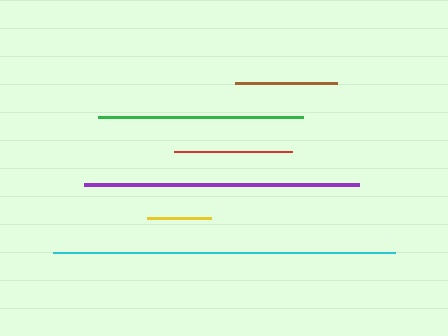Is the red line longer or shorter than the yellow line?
The red line is longer than the yellow line.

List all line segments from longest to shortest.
From longest to shortest: cyan, purple, green, red, brown, yellow.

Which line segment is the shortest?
The yellow line is the shortest at approximately 64 pixels.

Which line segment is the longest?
The cyan line is the longest at approximately 342 pixels.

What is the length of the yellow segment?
The yellow segment is approximately 64 pixels long.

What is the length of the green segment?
The green segment is approximately 205 pixels long.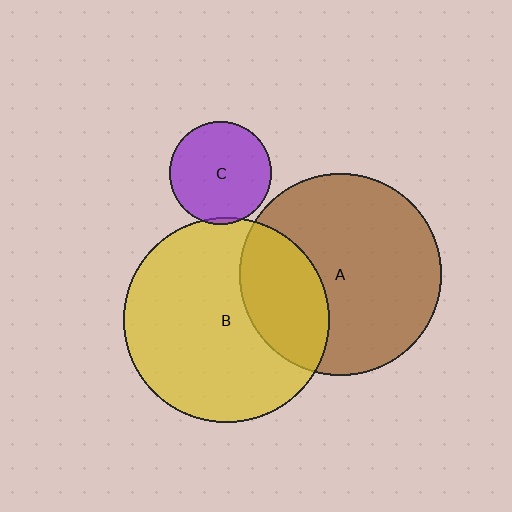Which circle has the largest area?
Circle B (yellow).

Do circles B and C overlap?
Yes.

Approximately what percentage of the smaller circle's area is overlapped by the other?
Approximately 5%.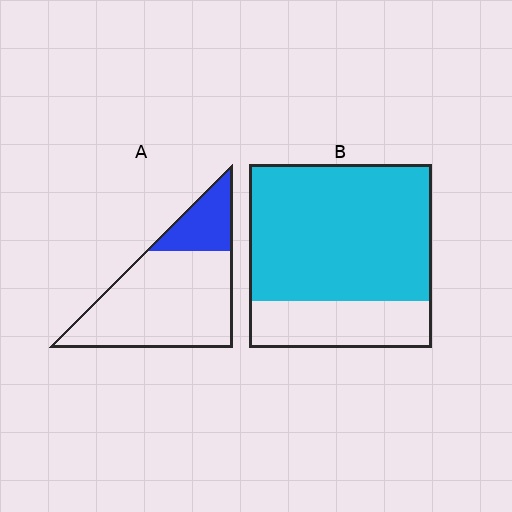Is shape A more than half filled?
No.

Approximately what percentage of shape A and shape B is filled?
A is approximately 20% and B is approximately 75%.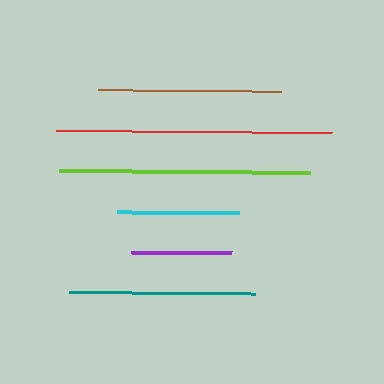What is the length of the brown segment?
The brown segment is approximately 183 pixels long.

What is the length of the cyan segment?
The cyan segment is approximately 122 pixels long.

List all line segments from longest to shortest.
From longest to shortest: red, lime, teal, brown, cyan, purple.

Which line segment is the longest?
The red line is the longest at approximately 276 pixels.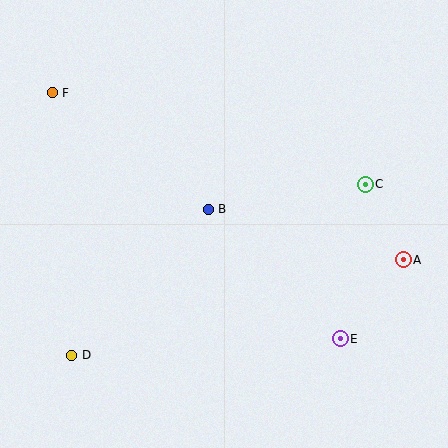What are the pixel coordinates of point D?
Point D is at (72, 355).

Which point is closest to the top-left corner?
Point F is closest to the top-left corner.